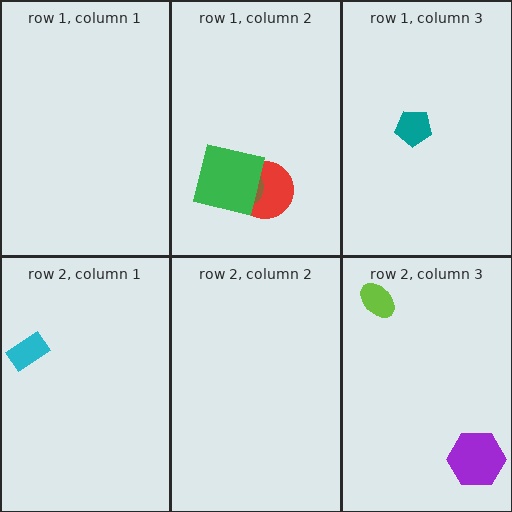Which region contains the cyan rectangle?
The row 2, column 1 region.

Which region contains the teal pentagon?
The row 1, column 3 region.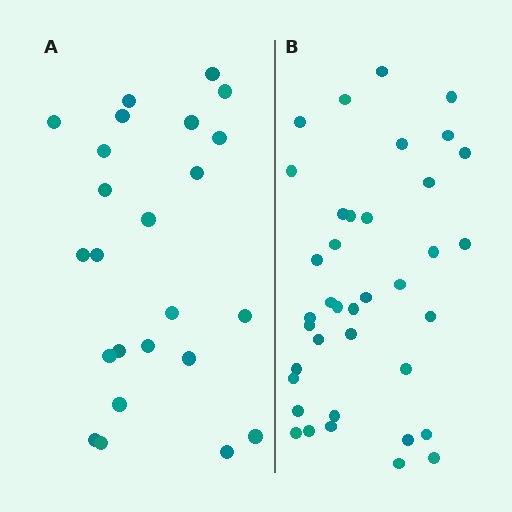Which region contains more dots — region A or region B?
Region B (the right region) has more dots.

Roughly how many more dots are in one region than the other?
Region B has approximately 15 more dots than region A.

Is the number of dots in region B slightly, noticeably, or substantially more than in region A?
Region B has substantially more. The ratio is roughly 1.6 to 1.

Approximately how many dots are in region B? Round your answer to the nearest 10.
About 40 dots. (The exact count is 38, which rounds to 40.)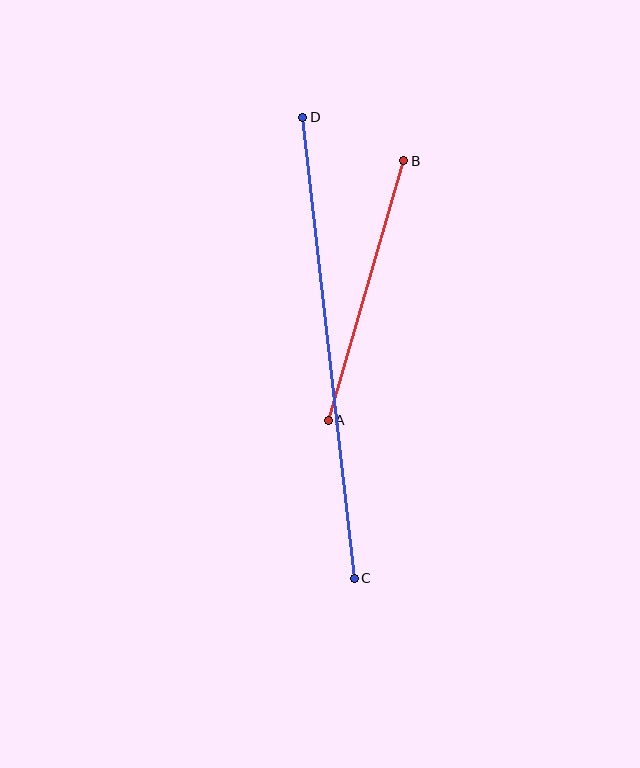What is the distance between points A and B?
The distance is approximately 270 pixels.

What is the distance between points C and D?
The distance is approximately 464 pixels.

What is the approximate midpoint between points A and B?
The midpoint is at approximately (366, 290) pixels.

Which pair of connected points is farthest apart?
Points C and D are farthest apart.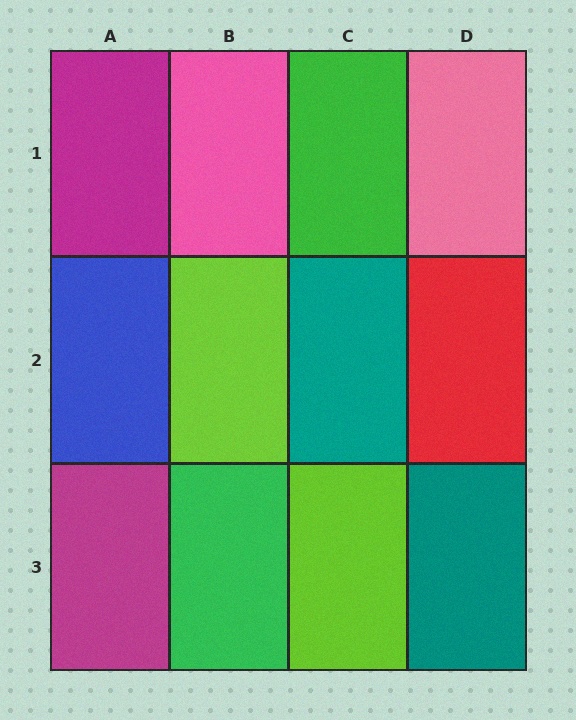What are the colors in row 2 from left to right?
Blue, lime, teal, red.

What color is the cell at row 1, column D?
Pink.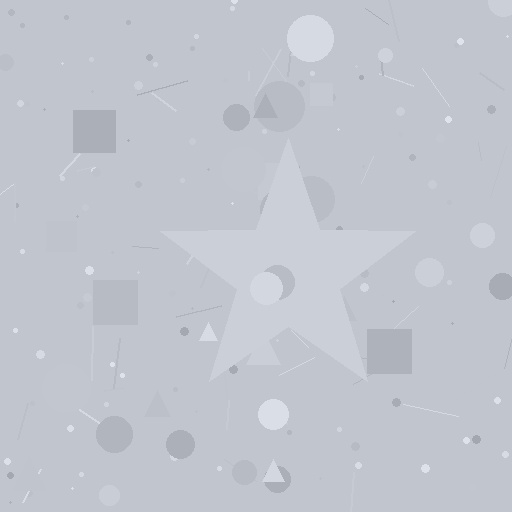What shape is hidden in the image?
A star is hidden in the image.